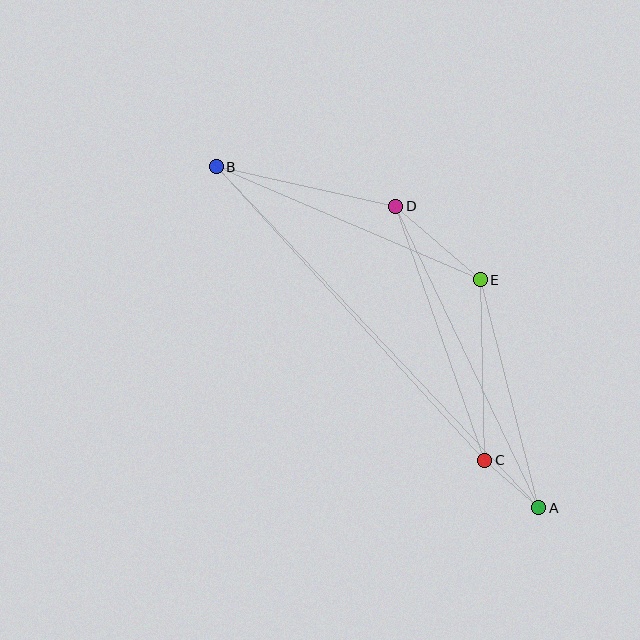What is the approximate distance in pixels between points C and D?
The distance between C and D is approximately 269 pixels.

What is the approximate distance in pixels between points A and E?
The distance between A and E is approximately 235 pixels.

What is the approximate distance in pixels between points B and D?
The distance between B and D is approximately 184 pixels.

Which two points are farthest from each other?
Points A and B are farthest from each other.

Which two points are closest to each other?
Points A and C are closest to each other.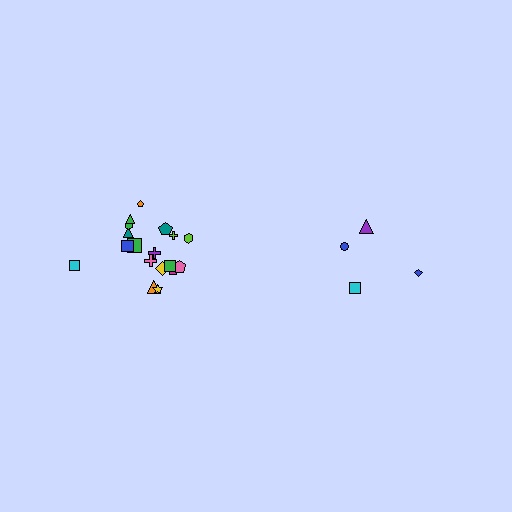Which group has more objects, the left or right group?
The left group.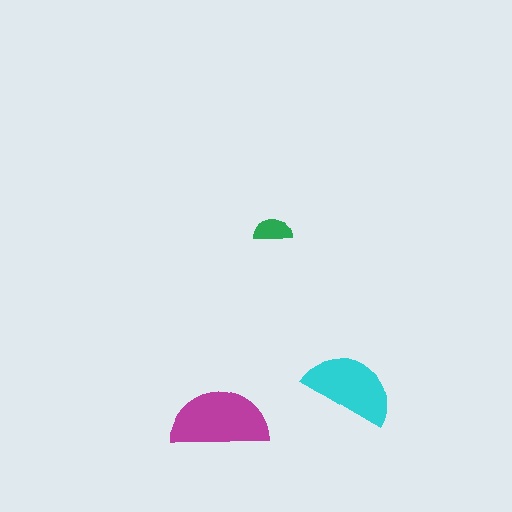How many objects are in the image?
There are 3 objects in the image.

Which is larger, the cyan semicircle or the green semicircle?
The cyan one.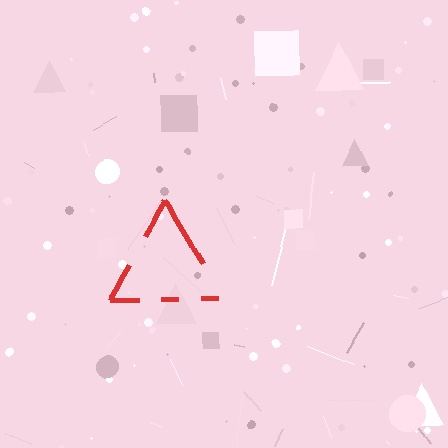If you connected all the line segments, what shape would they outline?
They would outline a triangle.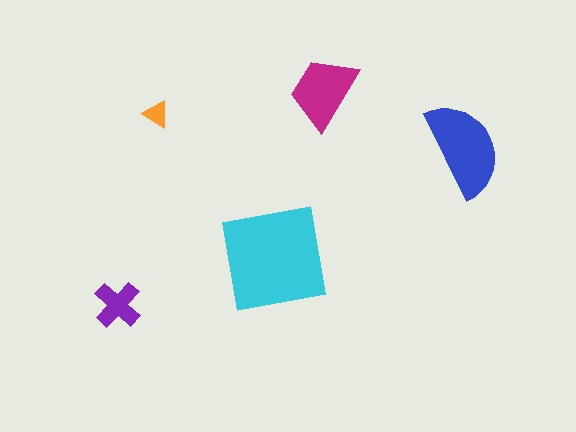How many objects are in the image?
There are 5 objects in the image.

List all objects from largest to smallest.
The cyan square, the blue semicircle, the magenta trapezoid, the purple cross, the orange triangle.